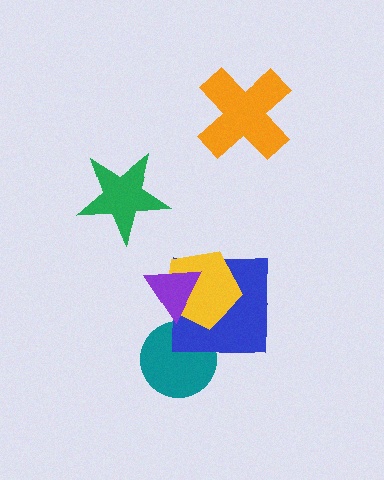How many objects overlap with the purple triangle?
2 objects overlap with the purple triangle.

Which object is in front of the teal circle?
The blue square is in front of the teal circle.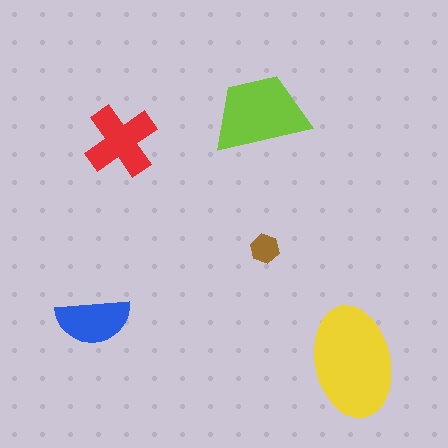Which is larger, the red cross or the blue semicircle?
The red cross.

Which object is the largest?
The yellow ellipse.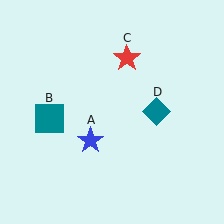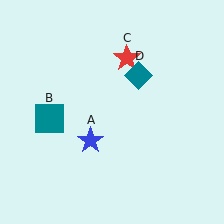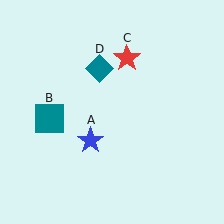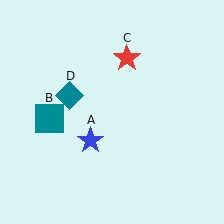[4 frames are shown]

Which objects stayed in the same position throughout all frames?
Blue star (object A) and teal square (object B) and red star (object C) remained stationary.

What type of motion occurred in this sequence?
The teal diamond (object D) rotated counterclockwise around the center of the scene.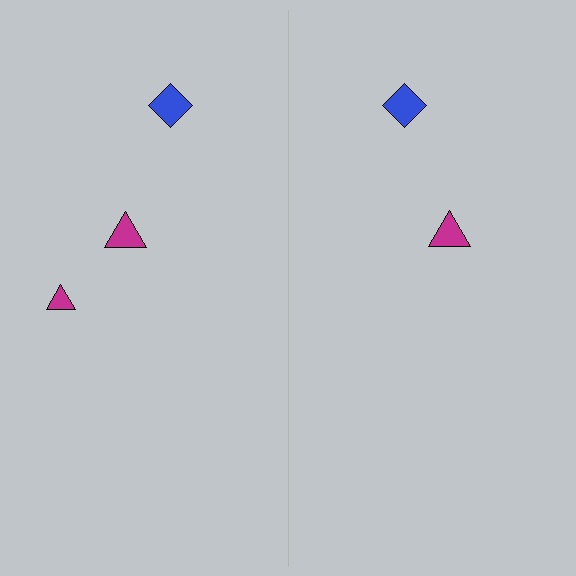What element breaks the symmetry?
A magenta triangle is missing from the right side.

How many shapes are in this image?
There are 5 shapes in this image.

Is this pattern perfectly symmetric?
No, the pattern is not perfectly symmetric. A magenta triangle is missing from the right side.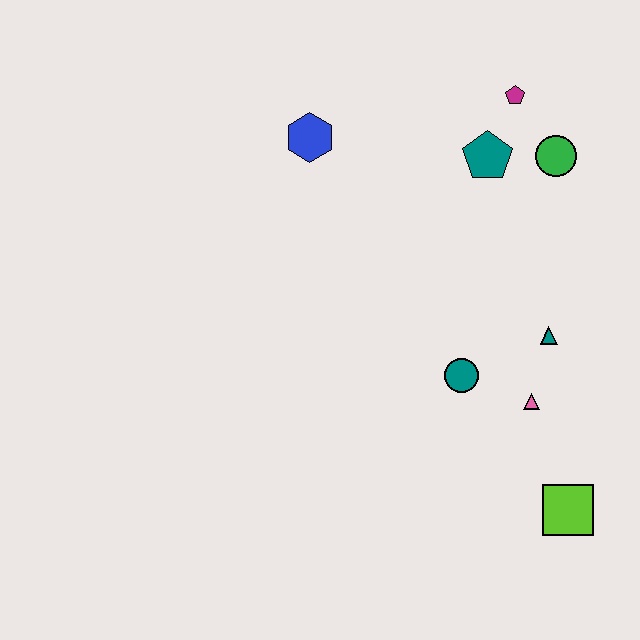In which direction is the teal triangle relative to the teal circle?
The teal triangle is to the right of the teal circle.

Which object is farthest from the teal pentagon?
The lime square is farthest from the teal pentagon.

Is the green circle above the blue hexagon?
No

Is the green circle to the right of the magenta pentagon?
Yes